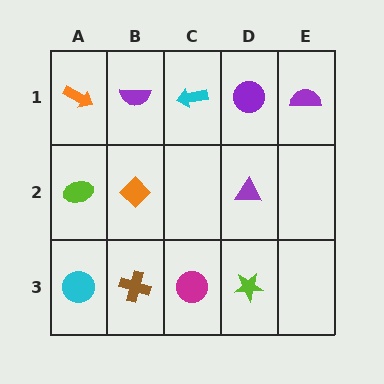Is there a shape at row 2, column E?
No, that cell is empty.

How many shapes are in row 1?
5 shapes.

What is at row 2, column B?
An orange diamond.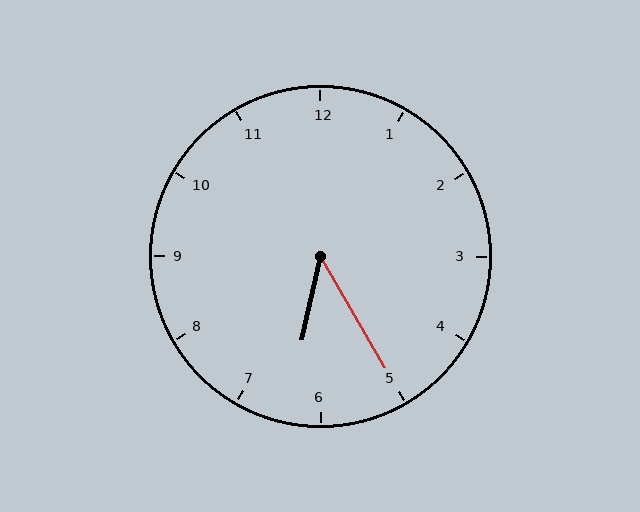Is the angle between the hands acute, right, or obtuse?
It is acute.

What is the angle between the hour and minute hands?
Approximately 42 degrees.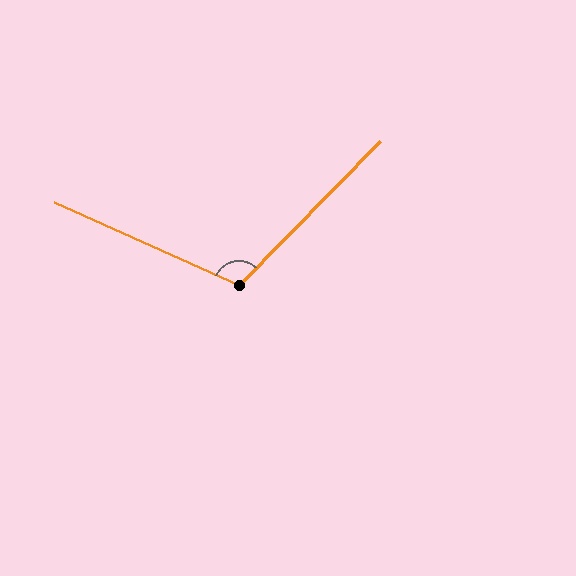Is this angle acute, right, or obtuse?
It is obtuse.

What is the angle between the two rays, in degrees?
Approximately 110 degrees.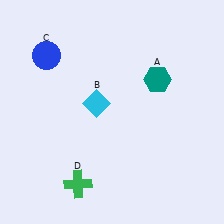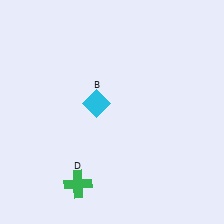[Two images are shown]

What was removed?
The teal hexagon (A), the blue circle (C) were removed in Image 2.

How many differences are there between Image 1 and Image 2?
There are 2 differences between the two images.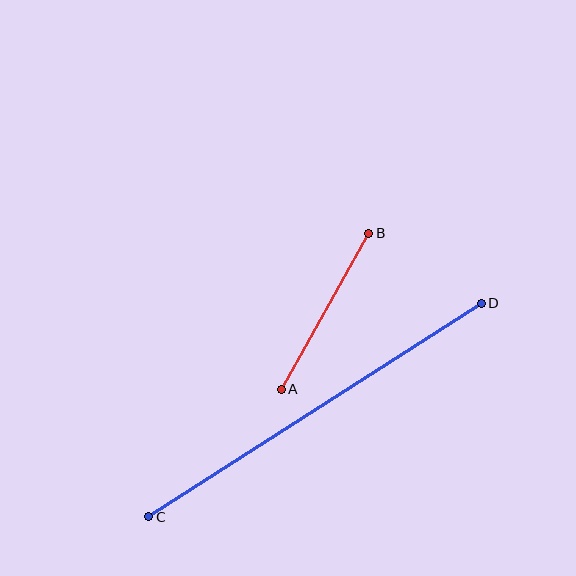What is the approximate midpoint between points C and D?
The midpoint is at approximately (315, 410) pixels.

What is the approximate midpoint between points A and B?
The midpoint is at approximately (325, 311) pixels.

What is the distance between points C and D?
The distance is approximately 395 pixels.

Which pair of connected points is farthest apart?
Points C and D are farthest apart.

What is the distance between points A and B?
The distance is approximately 179 pixels.